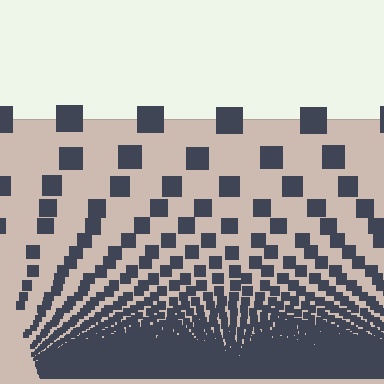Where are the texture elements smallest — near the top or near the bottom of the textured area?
Near the bottom.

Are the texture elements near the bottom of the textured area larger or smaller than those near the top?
Smaller. The gradient is inverted — elements near the bottom are smaller and denser.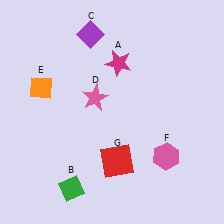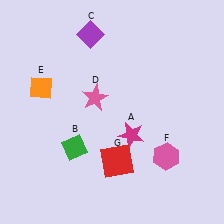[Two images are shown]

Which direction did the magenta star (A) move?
The magenta star (A) moved down.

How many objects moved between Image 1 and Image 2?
2 objects moved between the two images.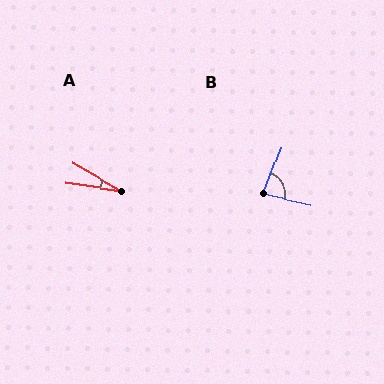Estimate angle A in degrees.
Approximately 22 degrees.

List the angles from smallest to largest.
A (22°), B (81°).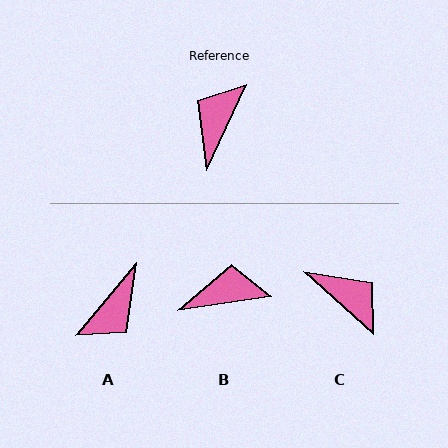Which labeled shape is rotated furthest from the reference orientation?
A, about 165 degrees away.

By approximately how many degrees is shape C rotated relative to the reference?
Approximately 106 degrees clockwise.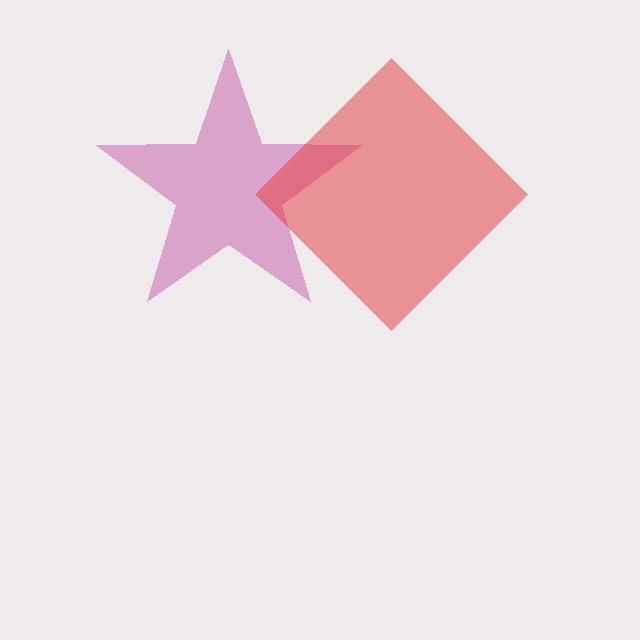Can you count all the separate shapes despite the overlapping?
Yes, there are 2 separate shapes.